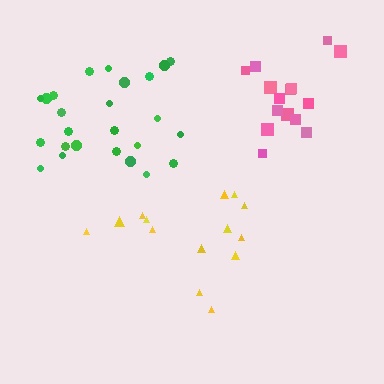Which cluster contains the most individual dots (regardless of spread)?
Green (25).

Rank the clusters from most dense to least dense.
pink, green, yellow.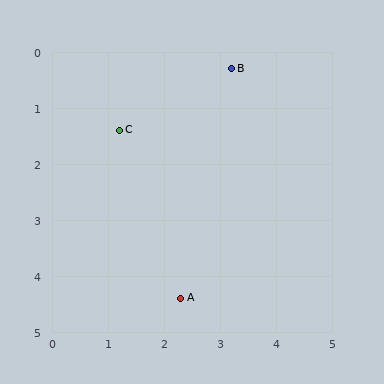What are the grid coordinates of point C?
Point C is at approximately (1.2, 1.4).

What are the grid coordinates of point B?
Point B is at approximately (3.2, 0.3).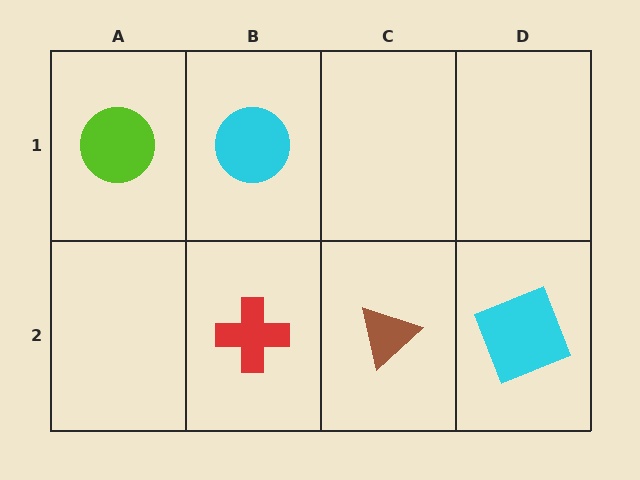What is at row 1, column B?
A cyan circle.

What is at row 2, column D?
A cyan square.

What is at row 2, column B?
A red cross.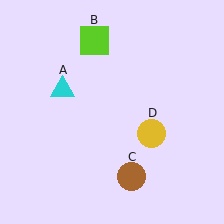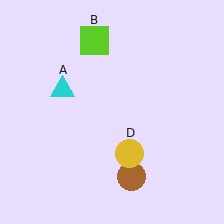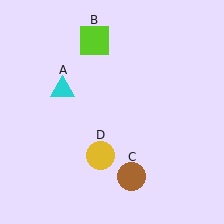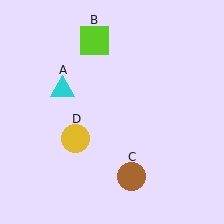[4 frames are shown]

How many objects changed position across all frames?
1 object changed position: yellow circle (object D).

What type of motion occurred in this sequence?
The yellow circle (object D) rotated clockwise around the center of the scene.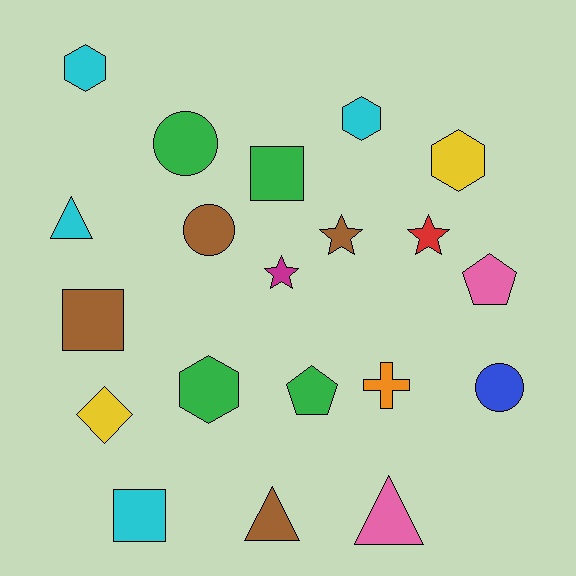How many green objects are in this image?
There are 4 green objects.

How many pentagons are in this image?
There are 2 pentagons.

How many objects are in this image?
There are 20 objects.